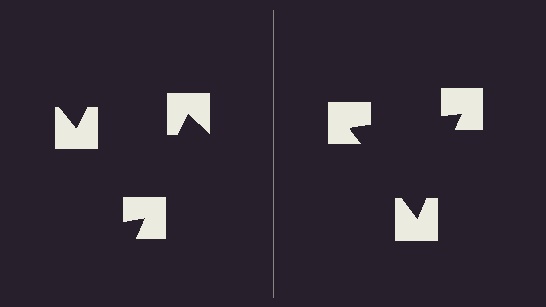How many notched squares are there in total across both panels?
6 — 3 on each side.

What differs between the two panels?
The notched squares are positioned identically on both sides; only the wedge orientations differ. On the right they align to a triangle; on the left they are misaligned.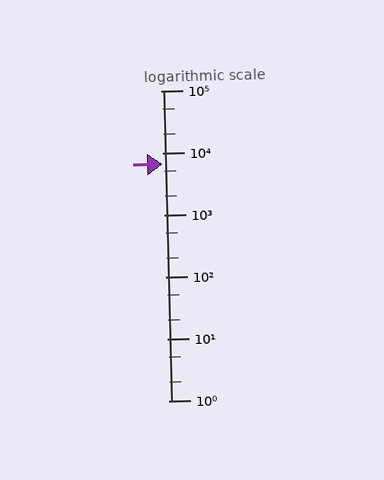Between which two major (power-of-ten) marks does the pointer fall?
The pointer is between 1000 and 10000.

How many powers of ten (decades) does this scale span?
The scale spans 5 decades, from 1 to 100000.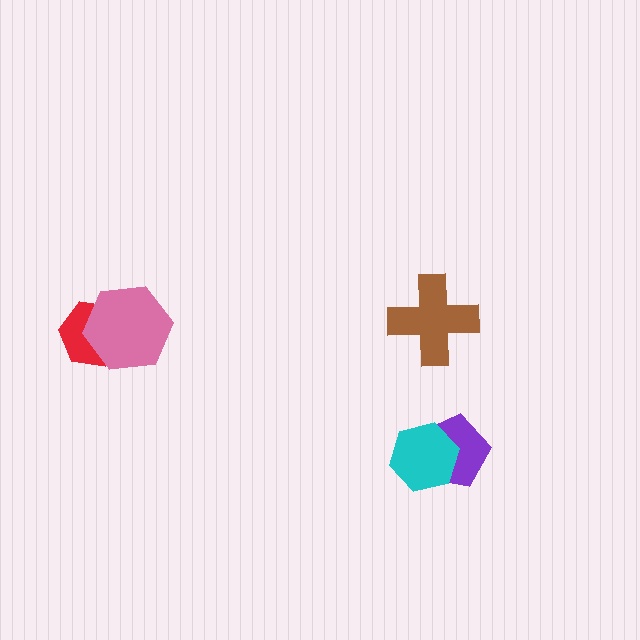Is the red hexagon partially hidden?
Yes, it is partially covered by another shape.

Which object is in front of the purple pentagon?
The cyan hexagon is in front of the purple pentagon.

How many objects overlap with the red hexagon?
1 object overlaps with the red hexagon.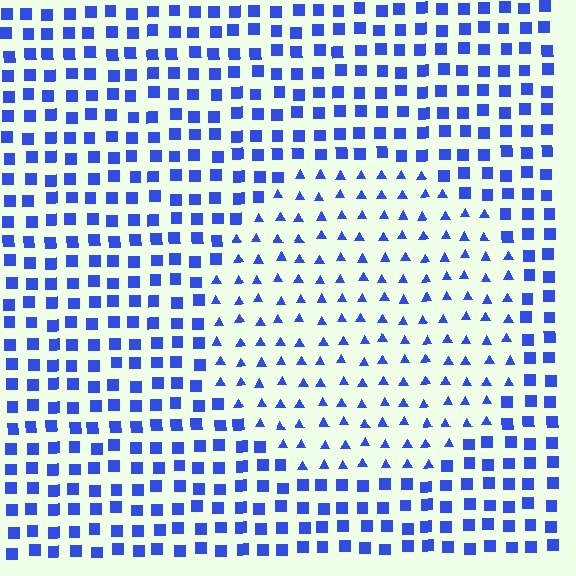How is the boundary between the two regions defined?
The boundary is defined by a change in element shape: triangles inside vs. squares outside. All elements share the same color and spacing.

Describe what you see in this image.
The image is filled with small blue elements arranged in a uniform grid. A circle-shaped region contains triangles, while the surrounding area contains squares. The boundary is defined purely by the change in element shape.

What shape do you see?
I see a circle.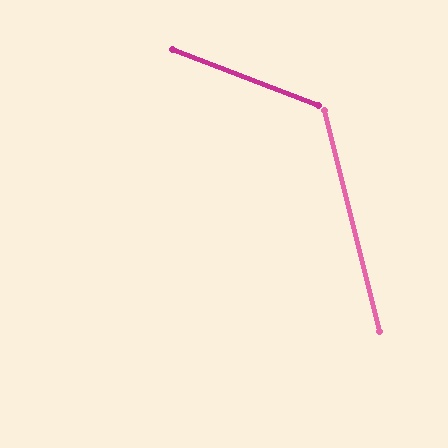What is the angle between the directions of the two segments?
Approximately 55 degrees.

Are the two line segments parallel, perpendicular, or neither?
Neither parallel nor perpendicular — they differ by about 55°.